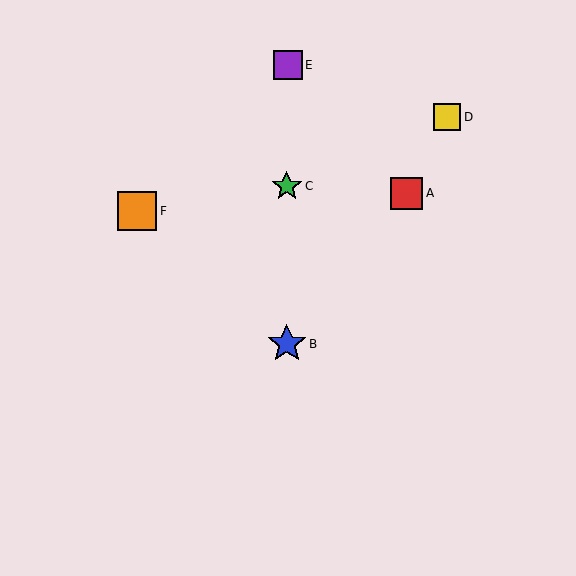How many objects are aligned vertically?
3 objects (B, C, E) are aligned vertically.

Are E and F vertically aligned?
No, E is at x≈287 and F is at x≈138.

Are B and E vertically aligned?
Yes, both are at x≈287.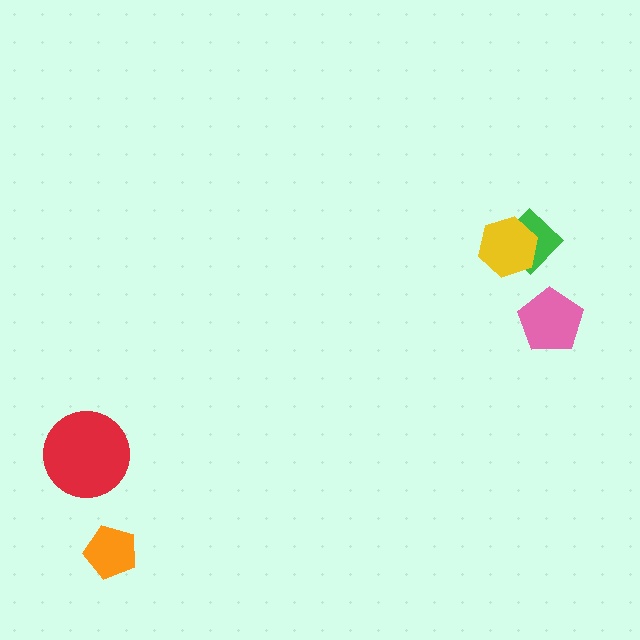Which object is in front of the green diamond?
The yellow hexagon is in front of the green diamond.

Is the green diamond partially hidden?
Yes, it is partially covered by another shape.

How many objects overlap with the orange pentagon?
0 objects overlap with the orange pentagon.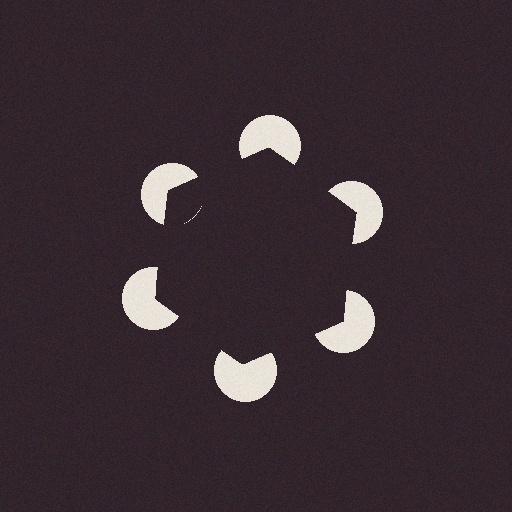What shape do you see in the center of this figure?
An illusory hexagon — its edges are inferred from the aligned wedge cuts in the pac-man discs, not physically drawn.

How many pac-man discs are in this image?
There are 6 — one at each vertex of the illusory hexagon.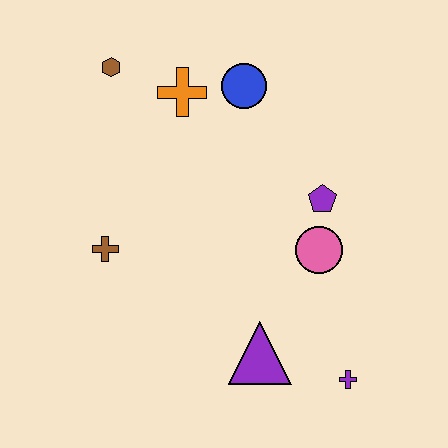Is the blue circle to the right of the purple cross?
No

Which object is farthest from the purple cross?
The brown hexagon is farthest from the purple cross.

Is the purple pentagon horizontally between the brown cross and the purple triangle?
No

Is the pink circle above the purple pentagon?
No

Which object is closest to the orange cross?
The blue circle is closest to the orange cross.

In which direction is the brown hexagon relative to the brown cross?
The brown hexagon is above the brown cross.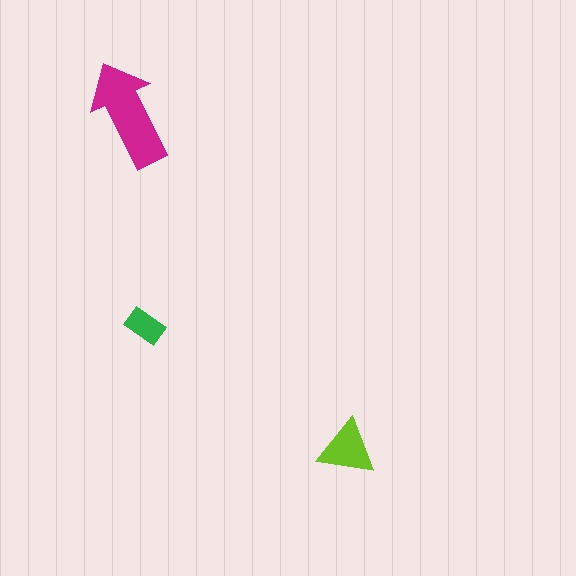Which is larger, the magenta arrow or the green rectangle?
The magenta arrow.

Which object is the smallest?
The green rectangle.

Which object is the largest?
The magenta arrow.